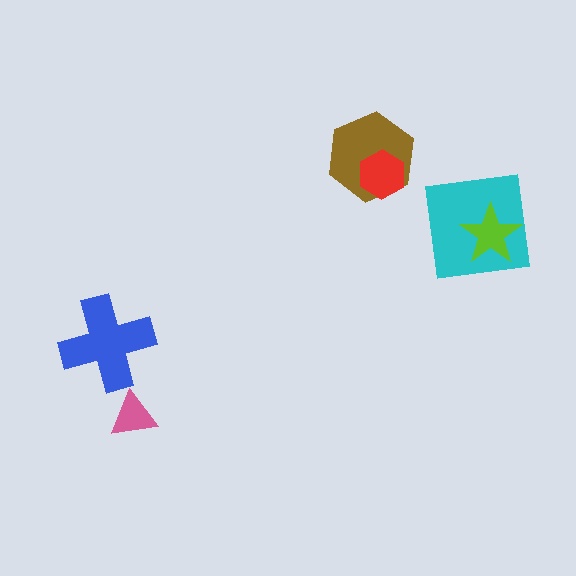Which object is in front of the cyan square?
The lime star is in front of the cyan square.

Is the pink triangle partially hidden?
No, no other shape covers it.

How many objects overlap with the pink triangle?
0 objects overlap with the pink triangle.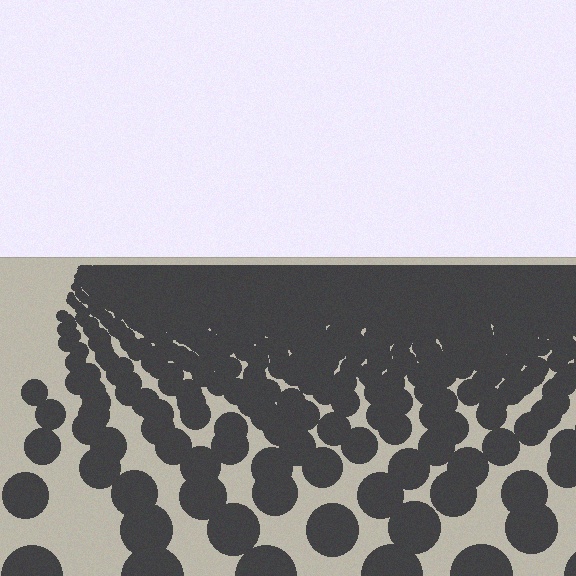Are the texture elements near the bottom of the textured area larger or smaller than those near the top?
Larger. Near the bottom, elements are closer to the viewer and appear at a bigger on-screen size.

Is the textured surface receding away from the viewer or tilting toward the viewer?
The surface is receding away from the viewer. Texture elements get smaller and denser toward the top.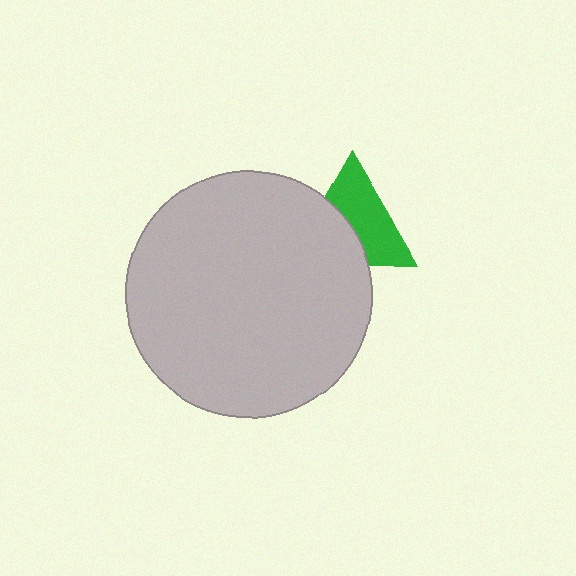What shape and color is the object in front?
The object in front is a light gray circle.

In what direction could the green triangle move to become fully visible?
The green triangle could move toward the upper-right. That would shift it out from behind the light gray circle entirely.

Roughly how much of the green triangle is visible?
About half of it is visible (roughly 57%).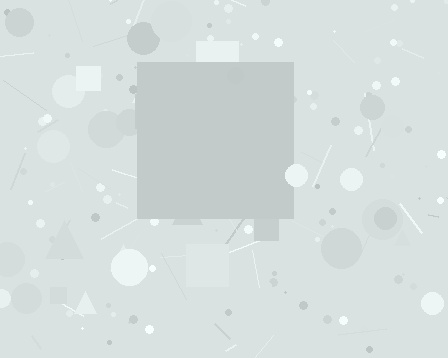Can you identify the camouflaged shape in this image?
The camouflaged shape is a square.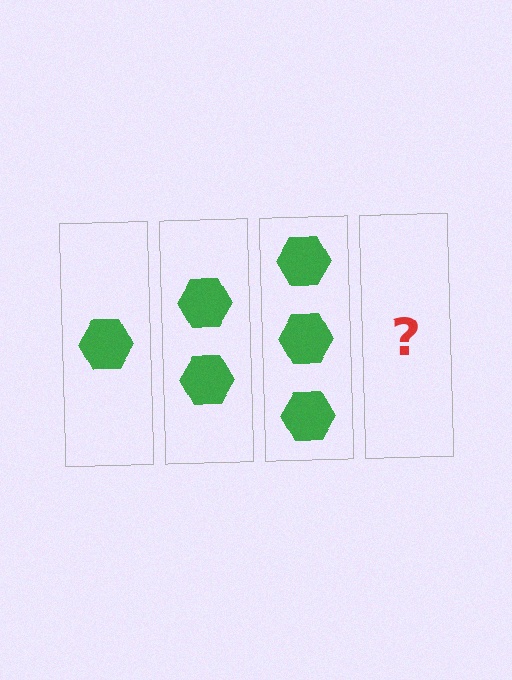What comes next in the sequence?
The next element should be 4 hexagons.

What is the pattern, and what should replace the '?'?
The pattern is that each step adds one more hexagon. The '?' should be 4 hexagons.